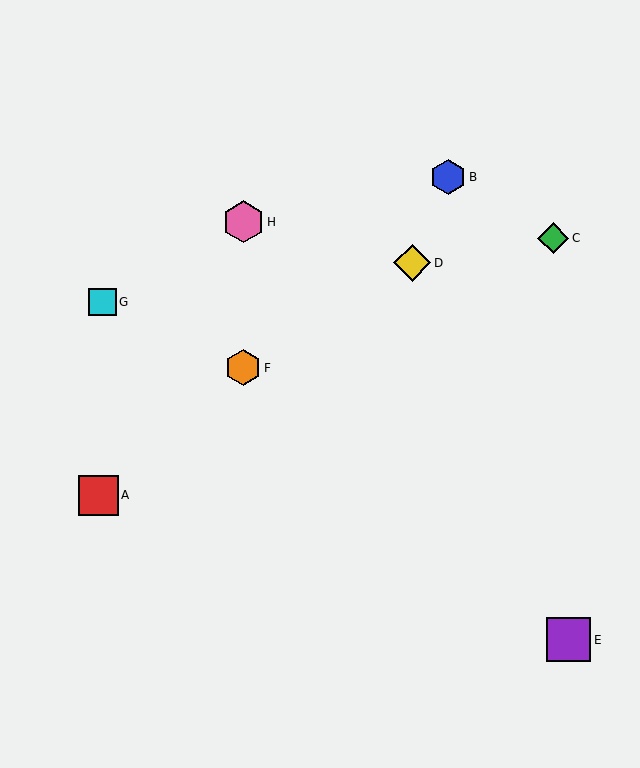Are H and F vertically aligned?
Yes, both are at x≈243.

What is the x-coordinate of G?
Object G is at x≈102.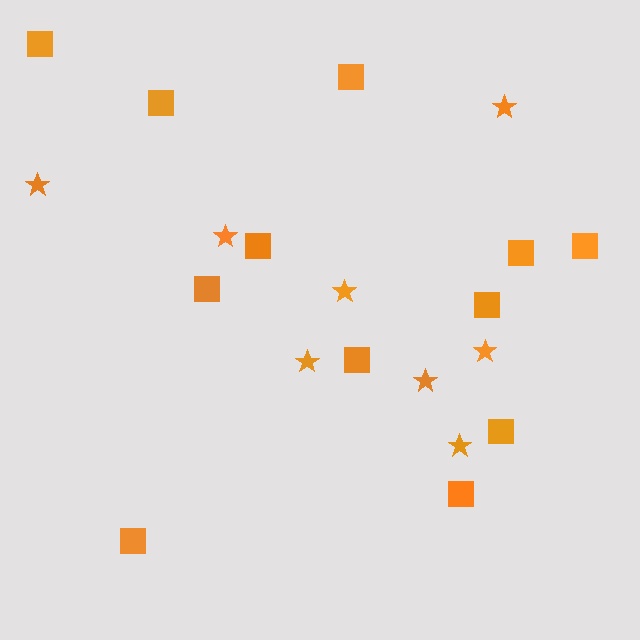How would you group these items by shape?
There are 2 groups: one group of squares (12) and one group of stars (8).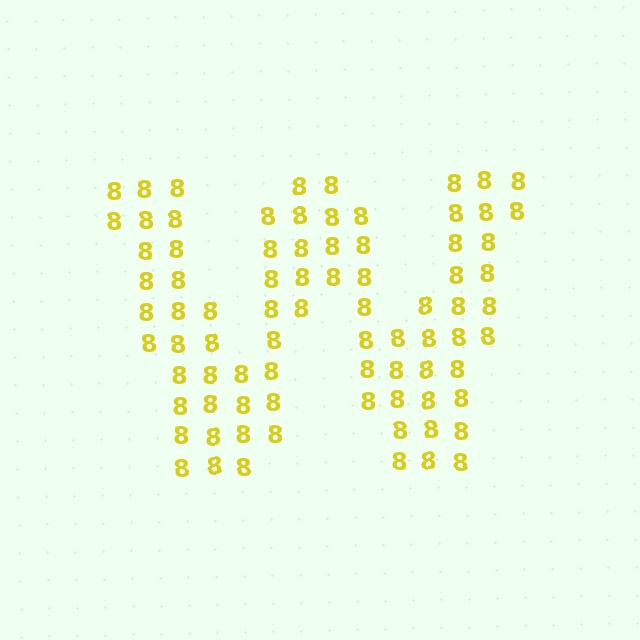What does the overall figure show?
The overall figure shows the letter W.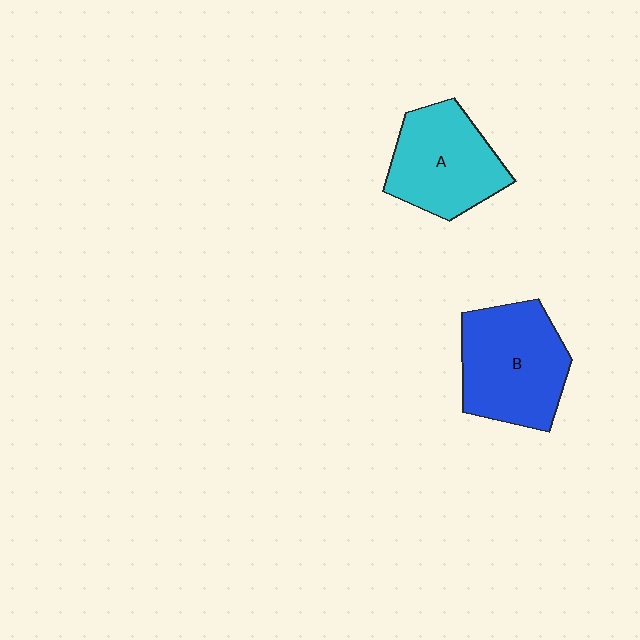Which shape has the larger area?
Shape B (blue).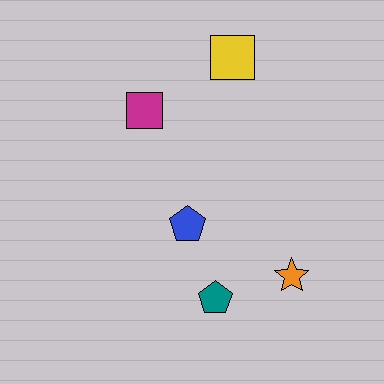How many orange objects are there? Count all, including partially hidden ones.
There is 1 orange object.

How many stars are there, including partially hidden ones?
There is 1 star.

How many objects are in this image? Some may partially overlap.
There are 5 objects.